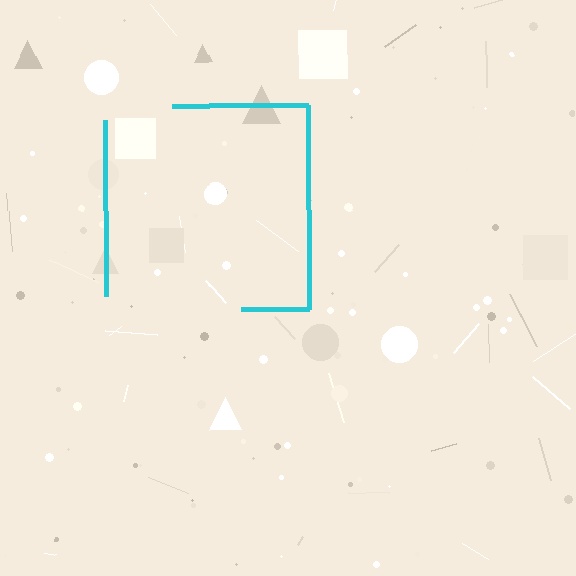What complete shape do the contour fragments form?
The contour fragments form a square.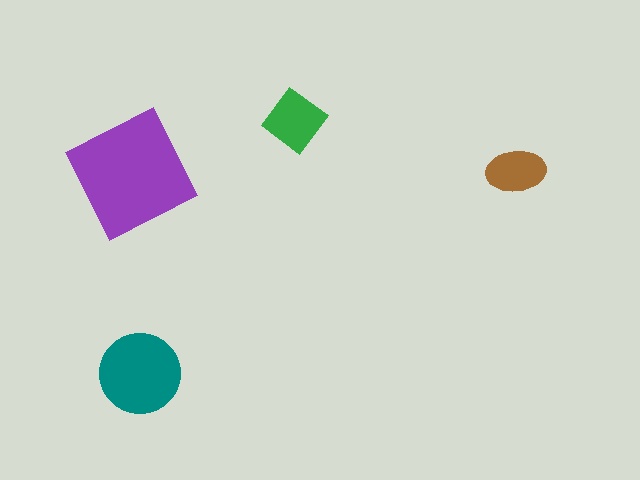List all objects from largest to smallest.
The purple square, the teal circle, the green diamond, the brown ellipse.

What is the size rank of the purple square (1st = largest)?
1st.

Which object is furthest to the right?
The brown ellipse is rightmost.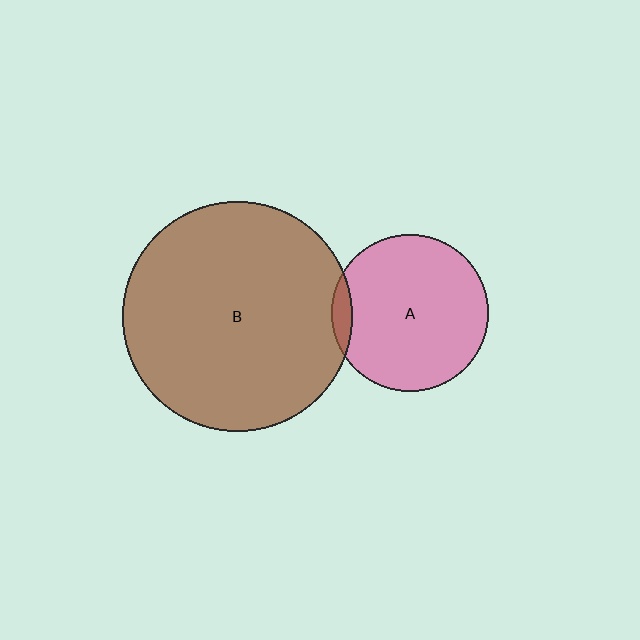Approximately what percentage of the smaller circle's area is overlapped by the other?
Approximately 5%.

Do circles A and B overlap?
Yes.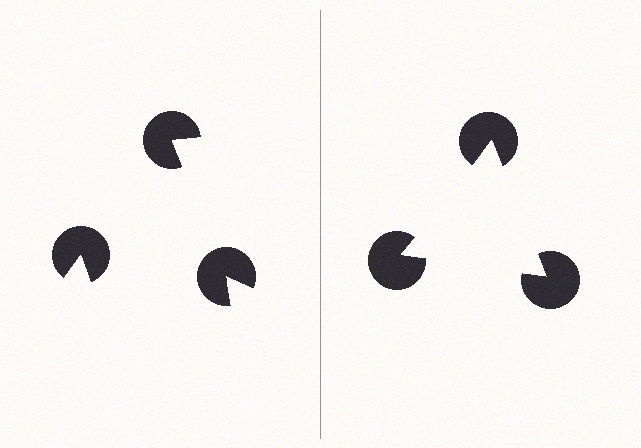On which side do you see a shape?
An illusory triangle appears on the right side. On the left side the wedge cuts are rotated, so no coherent shape forms.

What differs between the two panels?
The pac-man discs are positioned identically on both sides; only the wedge orientations differ. On the right they align to a triangle; on the left they are misaligned.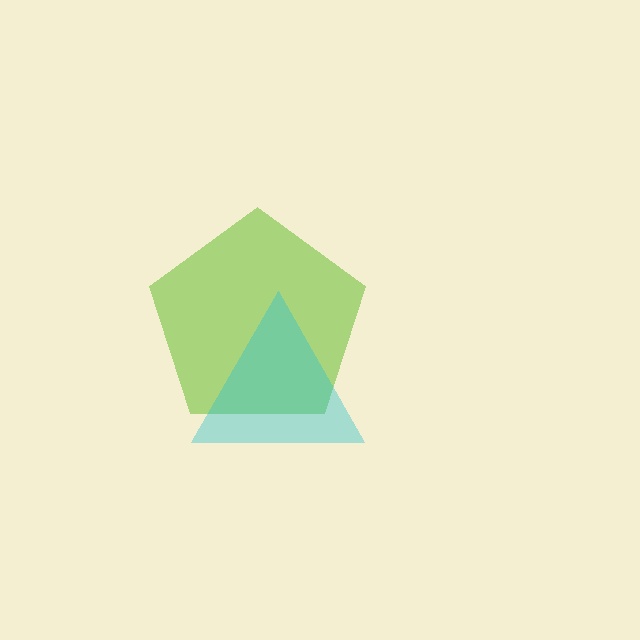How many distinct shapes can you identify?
There are 2 distinct shapes: a lime pentagon, a cyan triangle.